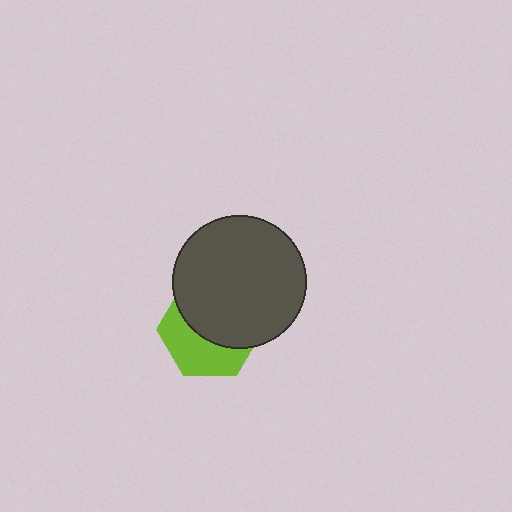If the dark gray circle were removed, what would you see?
You would see the complete lime hexagon.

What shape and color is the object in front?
The object in front is a dark gray circle.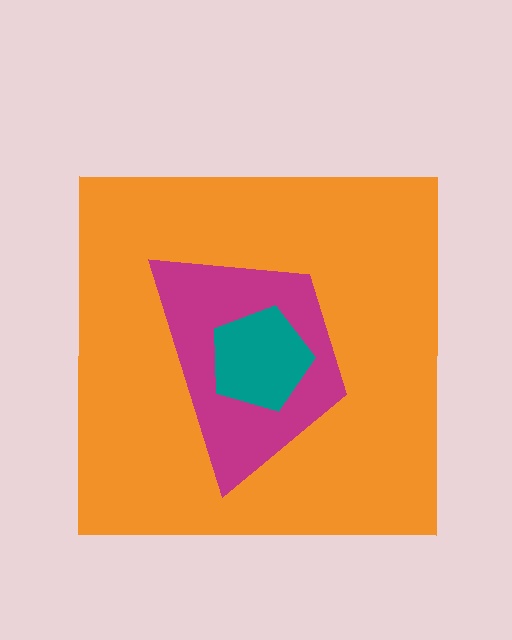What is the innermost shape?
The teal pentagon.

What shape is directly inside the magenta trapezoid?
The teal pentagon.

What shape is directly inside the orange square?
The magenta trapezoid.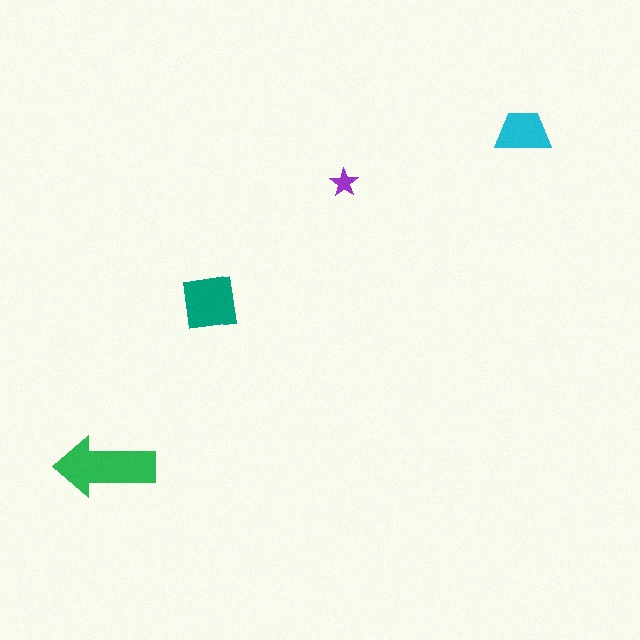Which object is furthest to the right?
The cyan trapezoid is rightmost.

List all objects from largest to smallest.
The green arrow, the teal square, the cyan trapezoid, the purple star.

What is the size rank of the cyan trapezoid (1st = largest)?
3rd.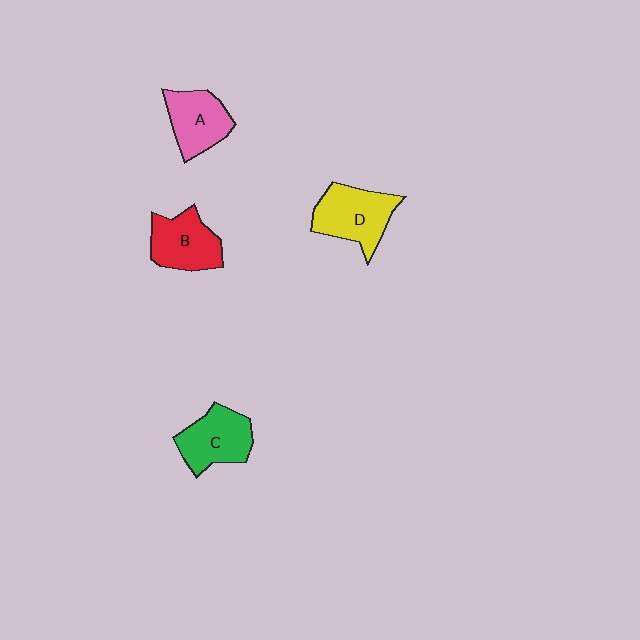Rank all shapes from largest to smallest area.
From largest to smallest: D (yellow), C (green), B (red), A (pink).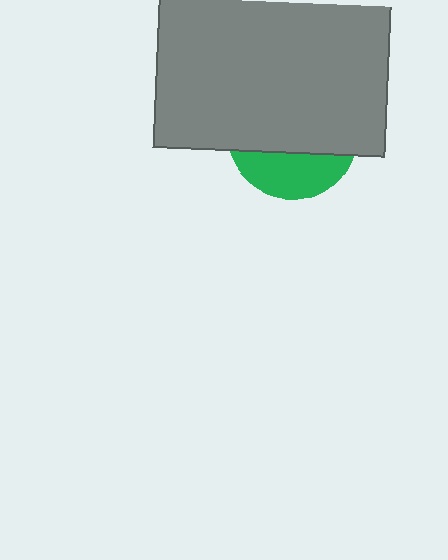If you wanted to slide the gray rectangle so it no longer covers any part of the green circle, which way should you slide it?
Slide it up — that is the most direct way to separate the two shapes.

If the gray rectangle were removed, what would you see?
You would see the complete green circle.